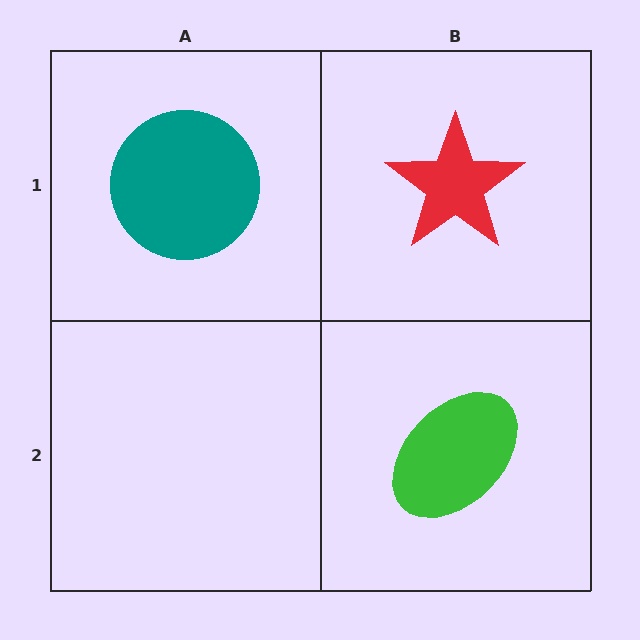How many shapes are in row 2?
1 shape.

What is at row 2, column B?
A green ellipse.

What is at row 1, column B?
A red star.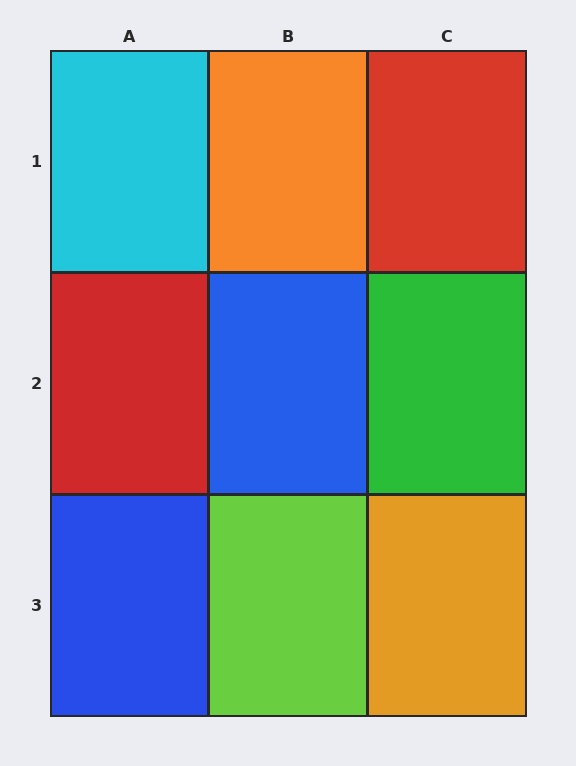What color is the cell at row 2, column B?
Blue.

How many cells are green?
1 cell is green.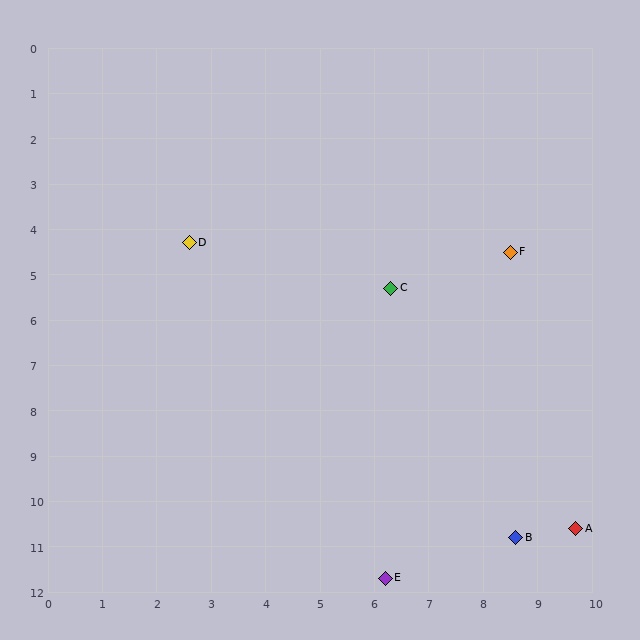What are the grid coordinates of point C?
Point C is at approximately (6.3, 5.3).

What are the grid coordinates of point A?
Point A is at approximately (9.7, 10.6).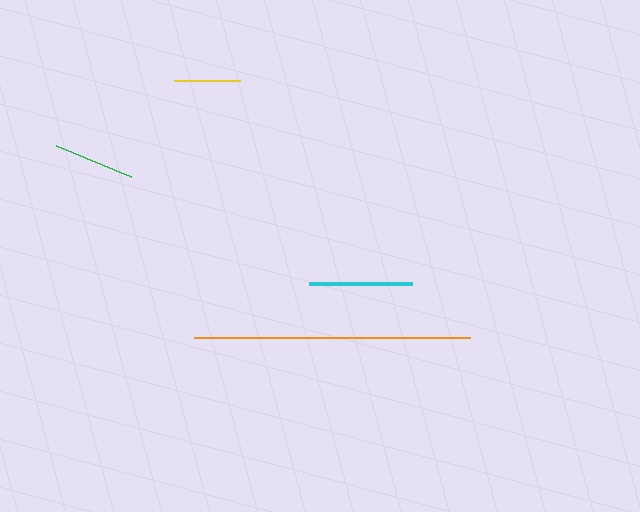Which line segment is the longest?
The orange line is the longest at approximately 276 pixels.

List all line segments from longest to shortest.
From longest to shortest: orange, cyan, green, yellow.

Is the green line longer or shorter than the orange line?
The orange line is longer than the green line.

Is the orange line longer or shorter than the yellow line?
The orange line is longer than the yellow line.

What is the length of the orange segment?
The orange segment is approximately 276 pixels long.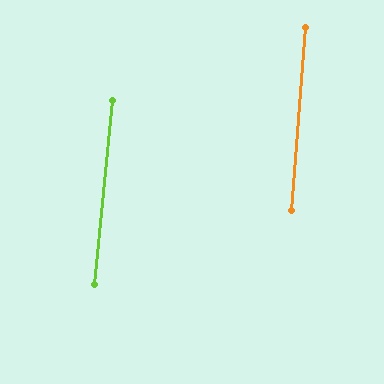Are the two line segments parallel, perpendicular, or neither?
Parallel — their directions differ by only 1.3°.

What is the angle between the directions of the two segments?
Approximately 1 degree.